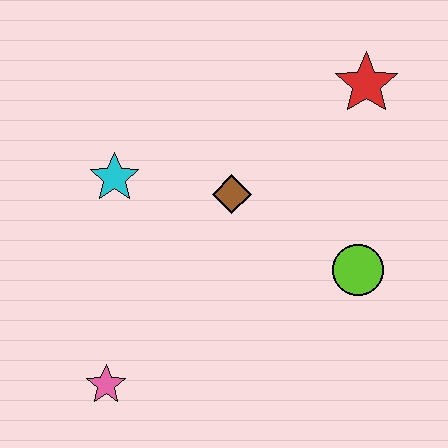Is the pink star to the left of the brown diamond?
Yes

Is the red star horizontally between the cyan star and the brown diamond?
No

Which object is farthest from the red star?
The pink star is farthest from the red star.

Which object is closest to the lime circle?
The brown diamond is closest to the lime circle.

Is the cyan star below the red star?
Yes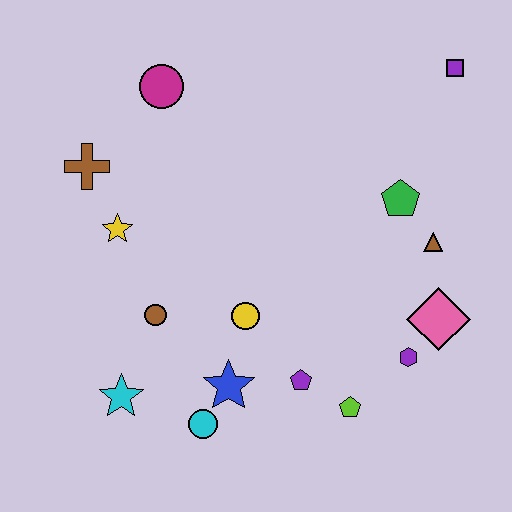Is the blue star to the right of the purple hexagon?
No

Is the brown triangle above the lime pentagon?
Yes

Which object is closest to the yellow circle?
The blue star is closest to the yellow circle.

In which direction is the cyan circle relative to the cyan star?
The cyan circle is to the right of the cyan star.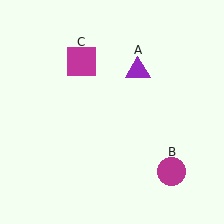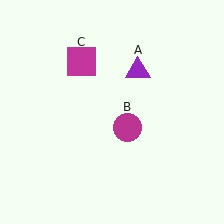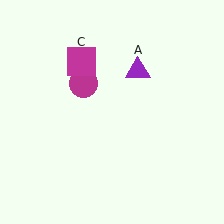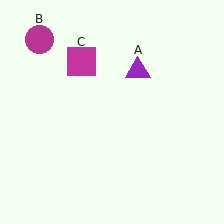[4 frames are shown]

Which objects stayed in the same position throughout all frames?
Purple triangle (object A) and magenta square (object C) remained stationary.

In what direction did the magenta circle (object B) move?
The magenta circle (object B) moved up and to the left.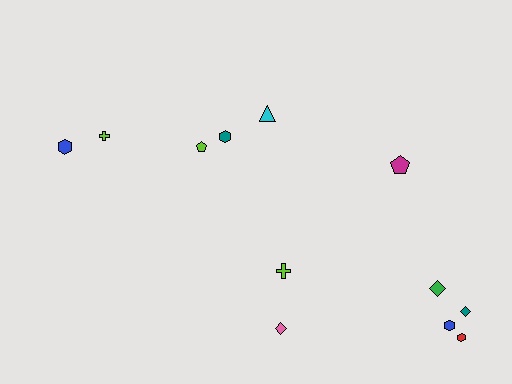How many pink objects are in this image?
There is 1 pink object.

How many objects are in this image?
There are 12 objects.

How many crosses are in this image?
There are 2 crosses.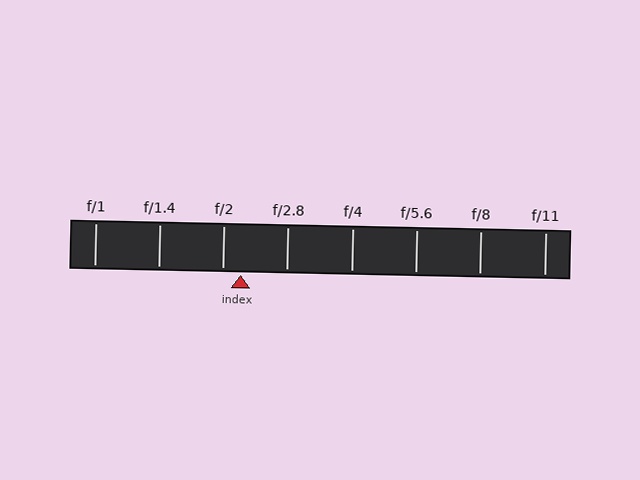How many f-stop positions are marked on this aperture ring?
There are 8 f-stop positions marked.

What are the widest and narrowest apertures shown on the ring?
The widest aperture shown is f/1 and the narrowest is f/11.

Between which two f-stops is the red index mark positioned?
The index mark is between f/2 and f/2.8.